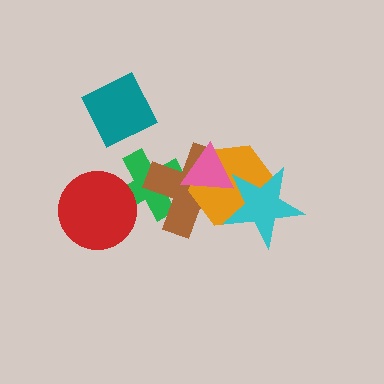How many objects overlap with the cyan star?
3 objects overlap with the cyan star.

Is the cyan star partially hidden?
Yes, it is partially covered by another shape.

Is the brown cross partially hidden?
Yes, it is partially covered by another shape.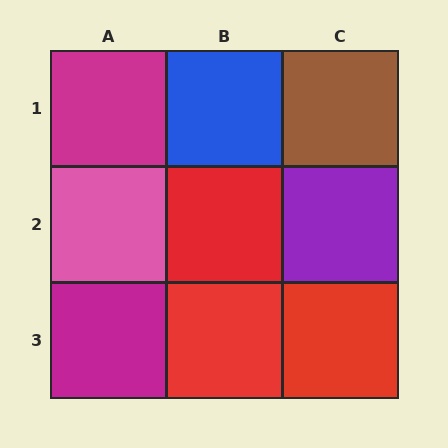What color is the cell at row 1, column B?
Blue.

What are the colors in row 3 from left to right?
Magenta, red, red.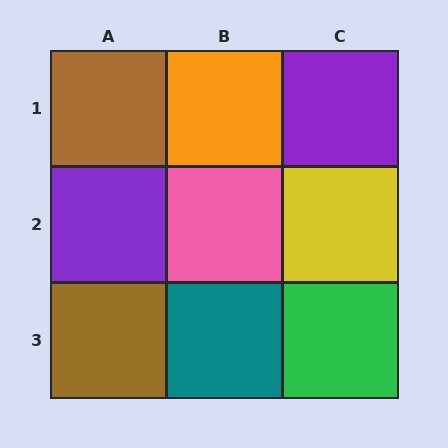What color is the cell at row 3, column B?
Teal.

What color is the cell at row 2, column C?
Yellow.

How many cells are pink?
1 cell is pink.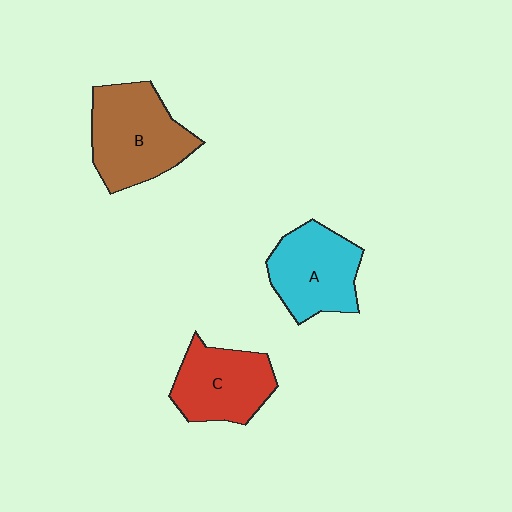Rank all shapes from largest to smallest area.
From largest to smallest: B (brown), A (cyan), C (red).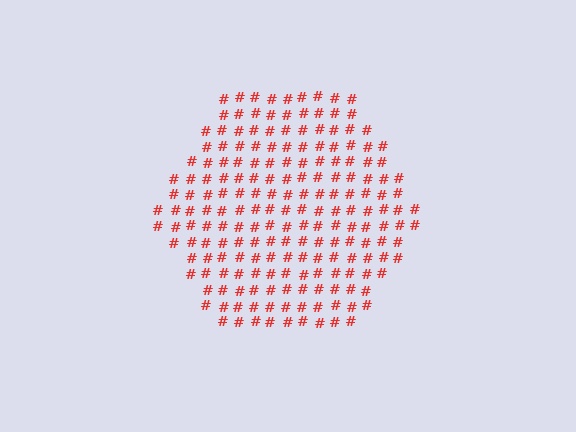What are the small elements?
The small elements are hash symbols.